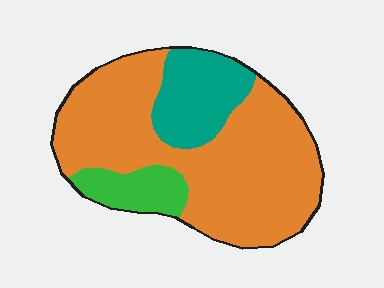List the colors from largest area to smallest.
From largest to smallest: orange, teal, green.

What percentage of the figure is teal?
Teal covers 19% of the figure.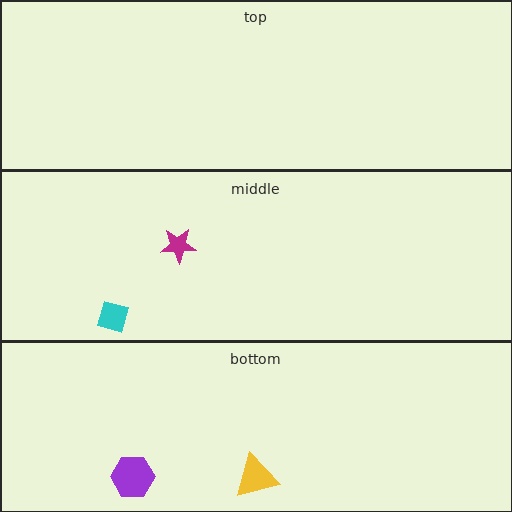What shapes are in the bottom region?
The purple hexagon, the yellow triangle.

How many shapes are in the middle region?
2.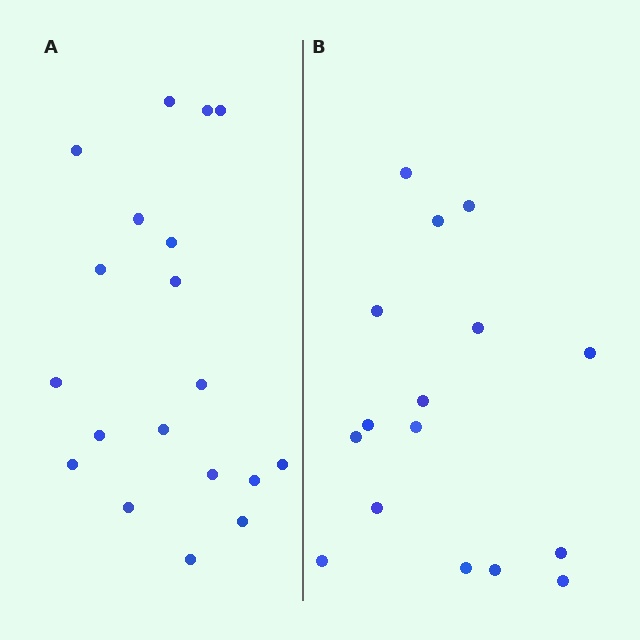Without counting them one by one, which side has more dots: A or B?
Region A (the left region) has more dots.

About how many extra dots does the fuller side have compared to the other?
Region A has just a few more — roughly 2 or 3 more dots than region B.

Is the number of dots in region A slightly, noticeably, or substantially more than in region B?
Region A has only slightly more — the two regions are fairly close. The ratio is roughly 1.2 to 1.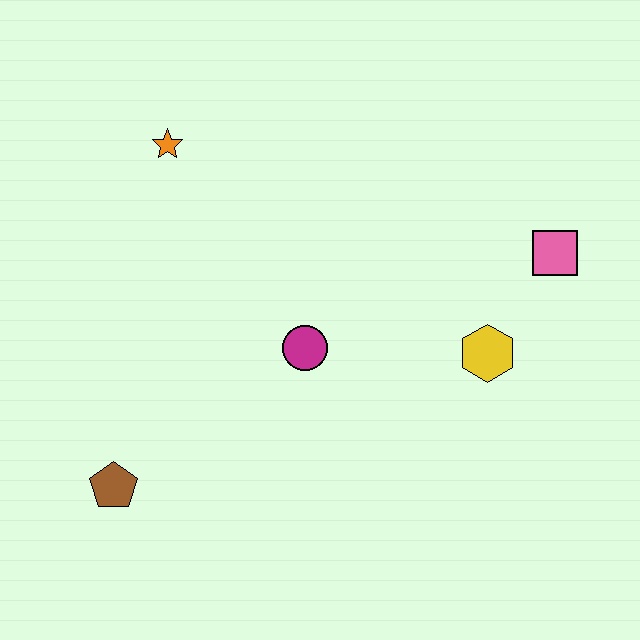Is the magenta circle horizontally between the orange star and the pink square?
Yes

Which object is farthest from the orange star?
The pink square is farthest from the orange star.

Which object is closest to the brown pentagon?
The magenta circle is closest to the brown pentagon.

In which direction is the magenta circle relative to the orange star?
The magenta circle is below the orange star.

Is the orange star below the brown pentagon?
No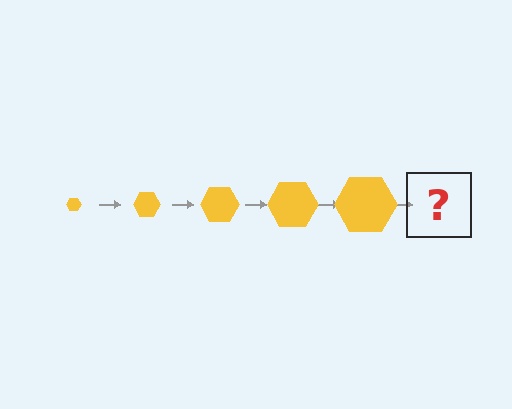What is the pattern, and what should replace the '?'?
The pattern is that the hexagon gets progressively larger each step. The '?' should be a yellow hexagon, larger than the previous one.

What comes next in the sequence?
The next element should be a yellow hexagon, larger than the previous one.